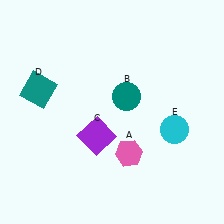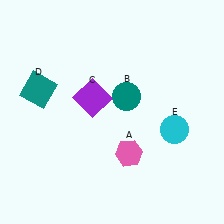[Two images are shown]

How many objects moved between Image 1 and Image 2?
1 object moved between the two images.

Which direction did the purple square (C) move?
The purple square (C) moved up.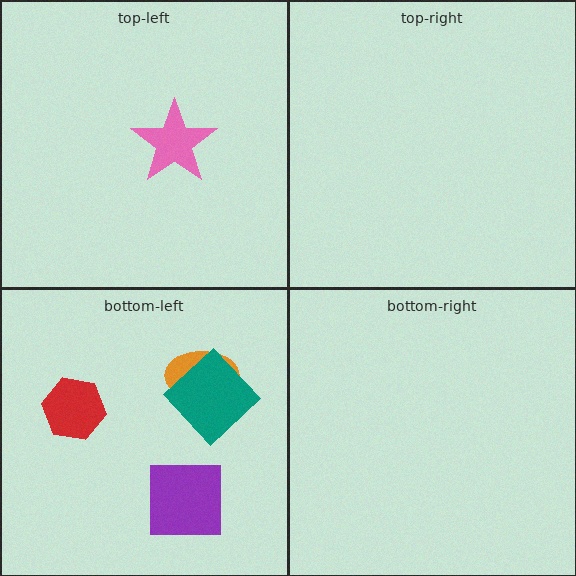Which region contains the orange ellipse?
The bottom-left region.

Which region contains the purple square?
The bottom-left region.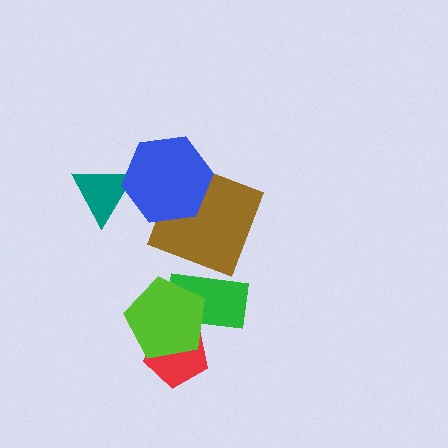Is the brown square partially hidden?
Yes, it is partially covered by another shape.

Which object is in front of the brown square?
The blue hexagon is in front of the brown square.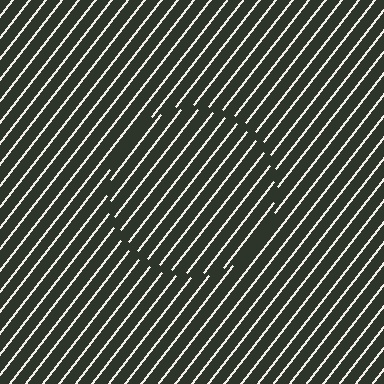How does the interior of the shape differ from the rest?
The interior of the shape contains the same grating, shifted by half a period — the contour is defined by the phase discontinuity where line-ends from the inner and outer gratings abut.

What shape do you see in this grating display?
An illusory circle. The interior of the shape contains the same grating, shifted by half a period — the contour is defined by the phase discontinuity where line-ends from the inner and outer gratings abut.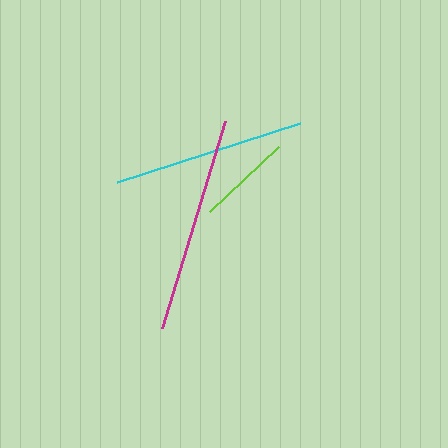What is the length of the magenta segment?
The magenta segment is approximately 216 pixels long.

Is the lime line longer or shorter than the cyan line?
The cyan line is longer than the lime line.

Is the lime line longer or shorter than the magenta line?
The magenta line is longer than the lime line.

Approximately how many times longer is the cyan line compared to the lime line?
The cyan line is approximately 2.0 times the length of the lime line.